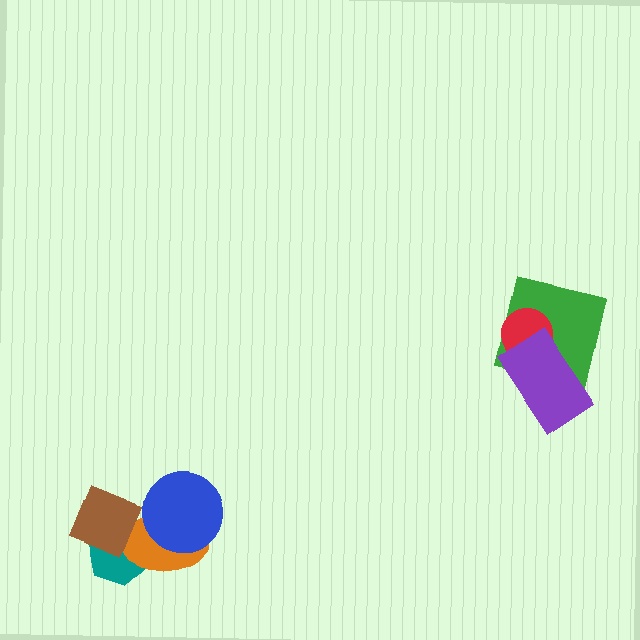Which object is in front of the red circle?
The purple rectangle is in front of the red circle.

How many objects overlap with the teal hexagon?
2 objects overlap with the teal hexagon.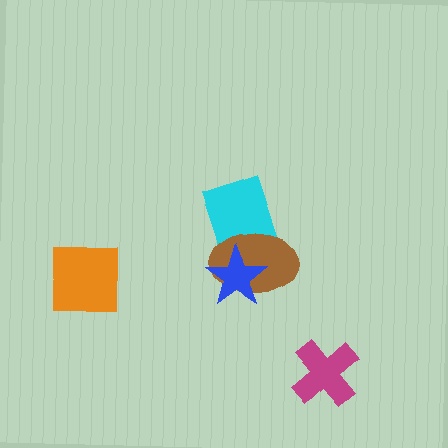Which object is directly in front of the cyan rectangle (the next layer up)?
The brown ellipse is directly in front of the cyan rectangle.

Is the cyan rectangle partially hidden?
Yes, it is partially covered by another shape.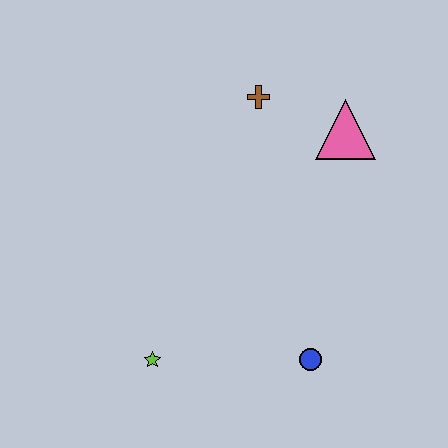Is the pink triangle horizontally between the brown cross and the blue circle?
No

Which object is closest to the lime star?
The blue circle is closest to the lime star.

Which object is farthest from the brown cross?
The lime star is farthest from the brown cross.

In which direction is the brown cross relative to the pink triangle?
The brown cross is to the left of the pink triangle.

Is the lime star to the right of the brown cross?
No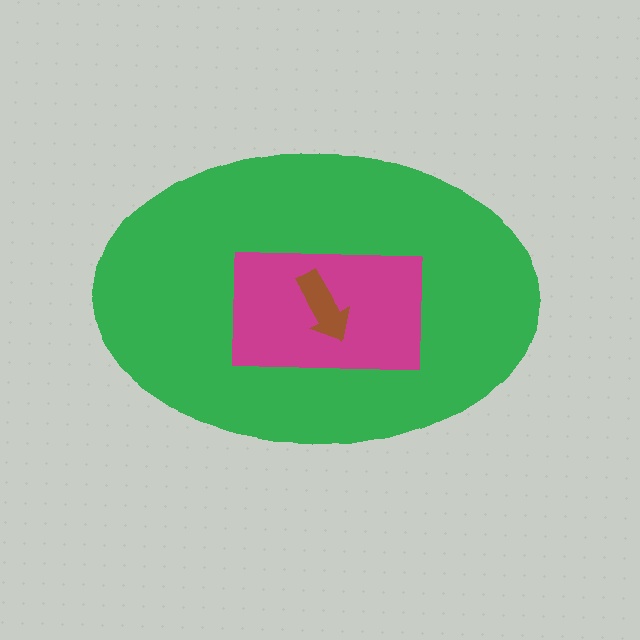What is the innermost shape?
The brown arrow.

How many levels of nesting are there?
3.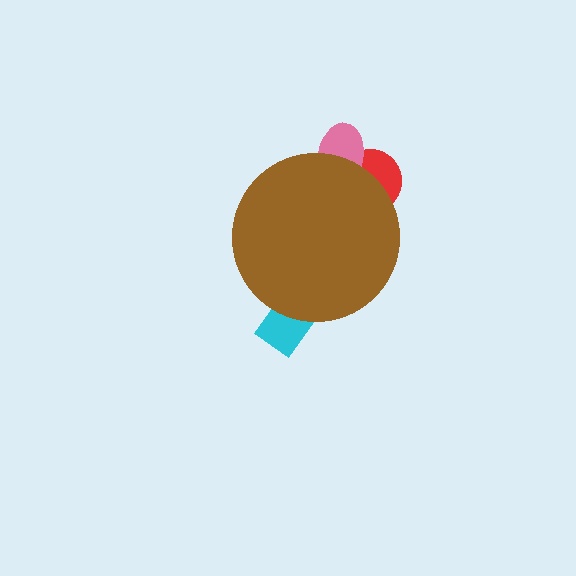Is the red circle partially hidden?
Yes, the red circle is partially hidden behind the brown circle.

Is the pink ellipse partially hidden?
Yes, the pink ellipse is partially hidden behind the brown circle.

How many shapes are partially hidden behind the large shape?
3 shapes are partially hidden.